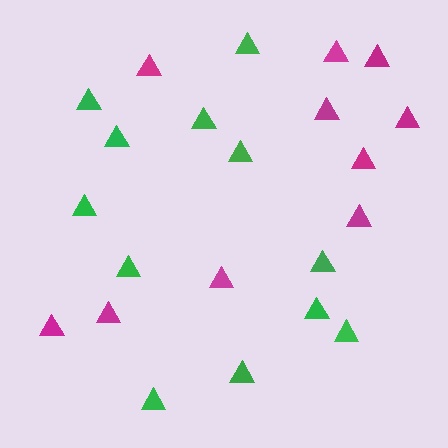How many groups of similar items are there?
There are 2 groups: one group of green triangles (12) and one group of magenta triangles (10).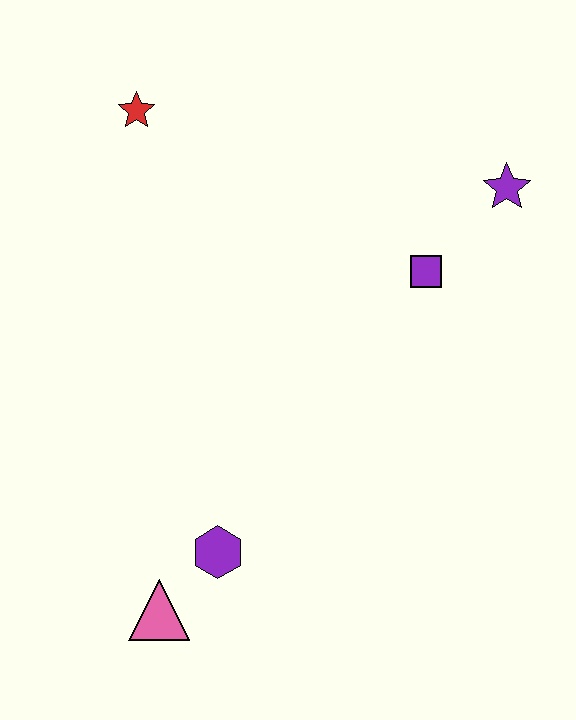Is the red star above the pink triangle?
Yes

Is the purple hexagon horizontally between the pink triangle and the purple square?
Yes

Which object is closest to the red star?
The purple square is closest to the red star.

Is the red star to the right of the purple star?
No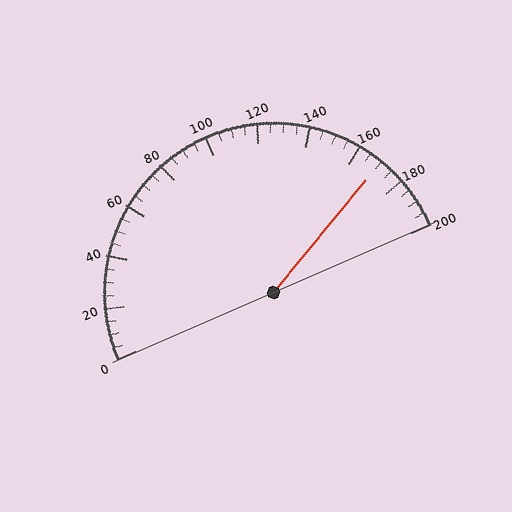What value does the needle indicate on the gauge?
The needle indicates approximately 170.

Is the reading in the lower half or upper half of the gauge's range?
The reading is in the upper half of the range (0 to 200).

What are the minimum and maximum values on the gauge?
The gauge ranges from 0 to 200.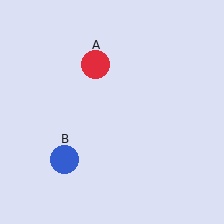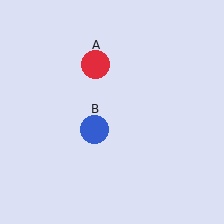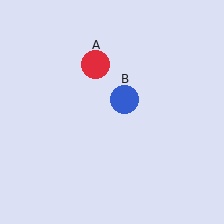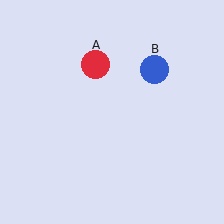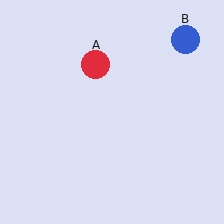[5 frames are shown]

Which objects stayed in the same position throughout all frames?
Red circle (object A) remained stationary.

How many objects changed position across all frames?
1 object changed position: blue circle (object B).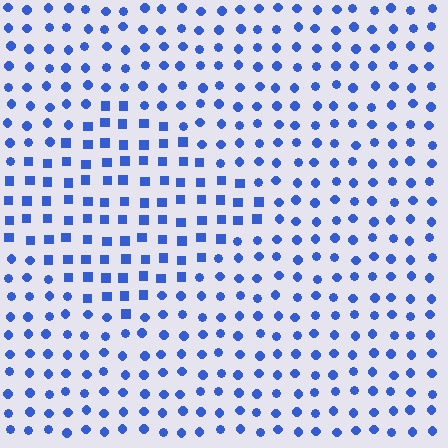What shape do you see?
I see a diamond.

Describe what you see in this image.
The image is filled with small blue elements arranged in a uniform grid. A diamond-shaped region contains squares, while the surrounding area contains circles. The boundary is defined purely by the change in element shape.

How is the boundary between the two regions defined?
The boundary is defined by a change in element shape: squares inside vs. circles outside. All elements share the same color and spacing.